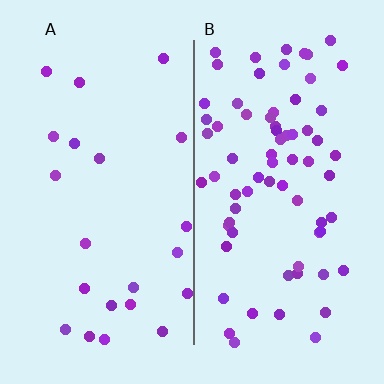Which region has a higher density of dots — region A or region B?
B (the right).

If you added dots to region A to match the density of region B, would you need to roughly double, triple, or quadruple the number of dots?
Approximately triple.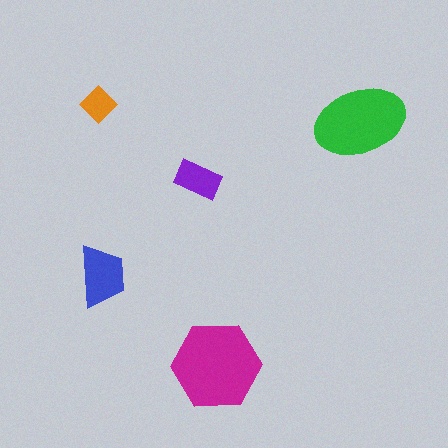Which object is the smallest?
The orange diamond.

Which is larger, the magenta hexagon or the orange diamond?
The magenta hexagon.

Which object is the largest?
The magenta hexagon.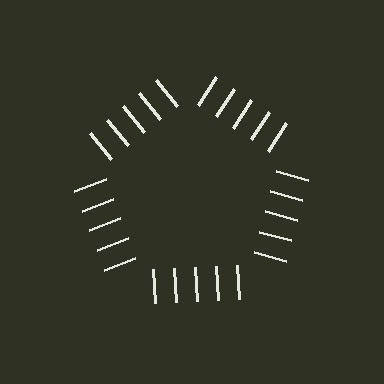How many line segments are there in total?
25 — 5 along each of the 5 edges.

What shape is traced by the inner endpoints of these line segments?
An illusory pentagon — the line segments terminate on its edges but no continuous stroke is drawn.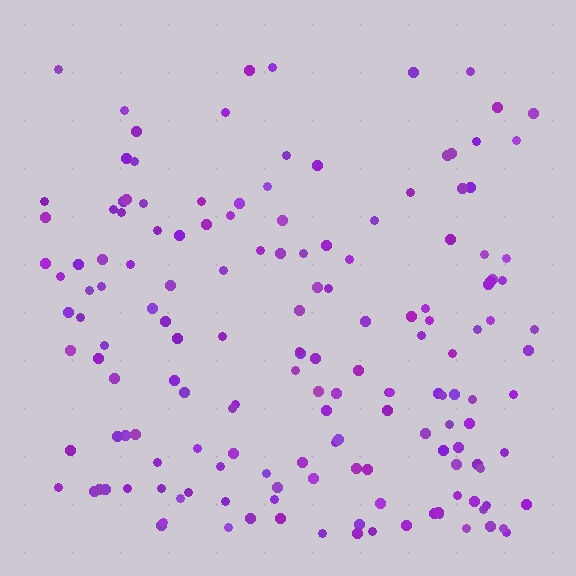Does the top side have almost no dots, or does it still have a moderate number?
Still a moderate number, just noticeably fewer than the bottom.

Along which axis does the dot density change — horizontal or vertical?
Vertical.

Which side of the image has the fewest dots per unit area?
The top.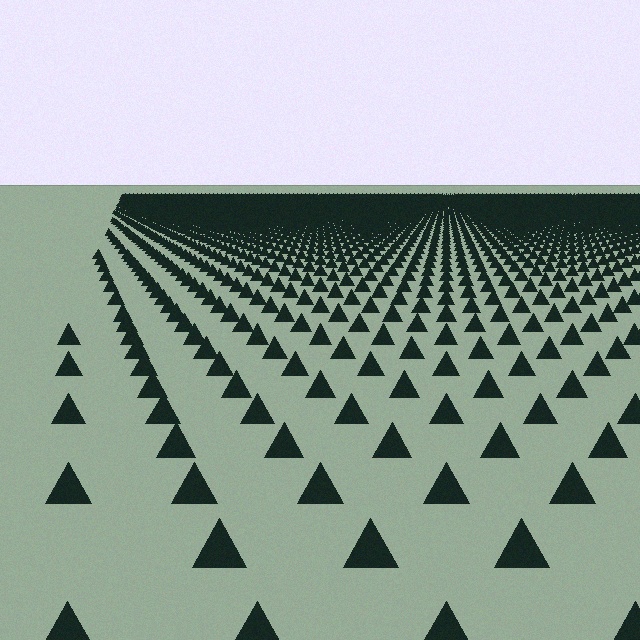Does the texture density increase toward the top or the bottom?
Density increases toward the top.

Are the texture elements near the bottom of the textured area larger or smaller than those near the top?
Larger. Near the bottom, elements are closer to the viewer and appear at a bigger on-screen size.